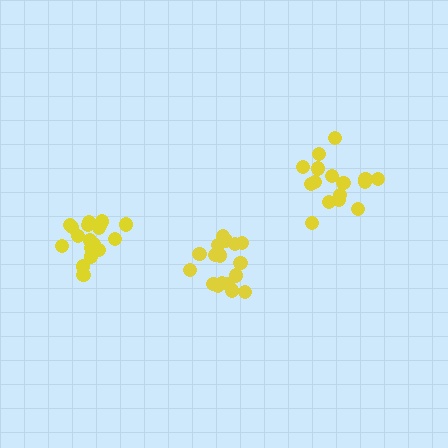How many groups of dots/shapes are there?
There are 3 groups.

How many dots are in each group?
Group 1: 18 dots, Group 2: 16 dots, Group 3: 17 dots (51 total).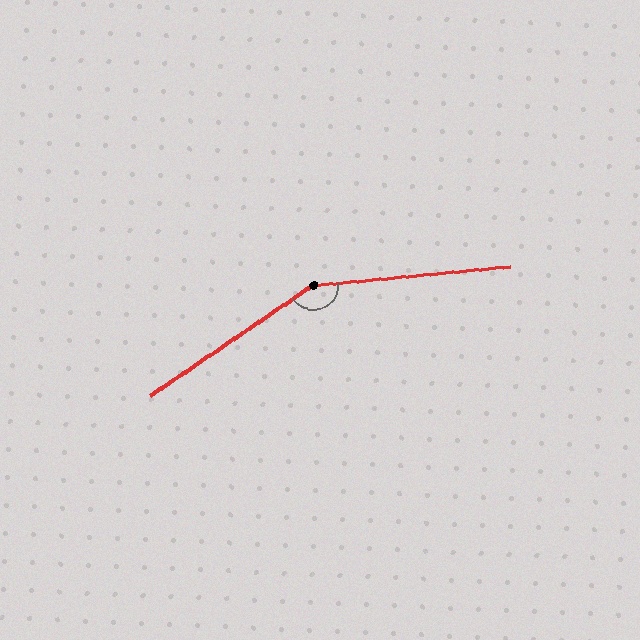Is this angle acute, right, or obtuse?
It is obtuse.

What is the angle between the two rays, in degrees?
Approximately 151 degrees.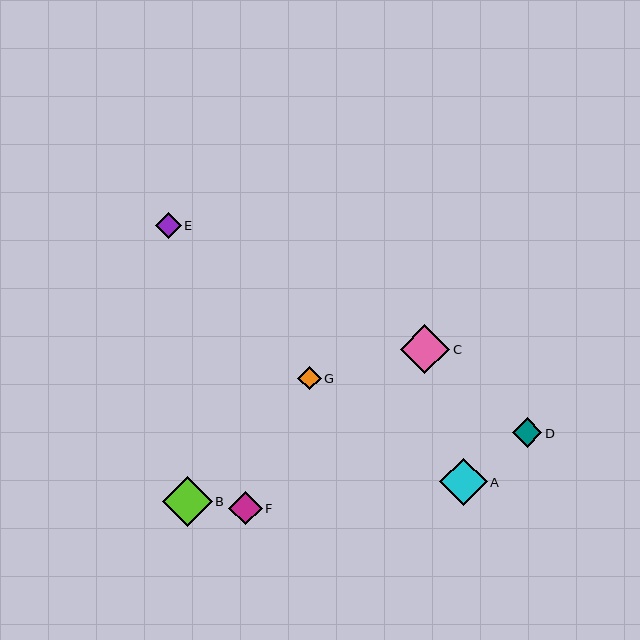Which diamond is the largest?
Diamond B is the largest with a size of approximately 50 pixels.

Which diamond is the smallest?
Diamond G is the smallest with a size of approximately 23 pixels.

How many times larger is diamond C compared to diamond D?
Diamond C is approximately 1.7 times the size of diamond D.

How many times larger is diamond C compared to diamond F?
Diamond C is approximately 1.5 times the size of diamond F.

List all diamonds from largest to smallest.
From largest to smallest: B, C, A, F, D, E, G.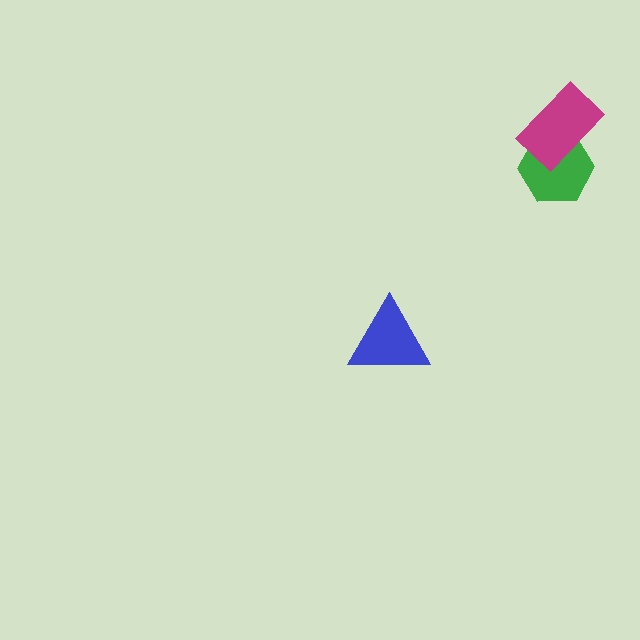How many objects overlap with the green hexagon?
1 object overlaps with the green hexagon.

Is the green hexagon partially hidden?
Yes, it is partially covered by another shape.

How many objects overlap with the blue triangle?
0 objects overlap with the blue triangle.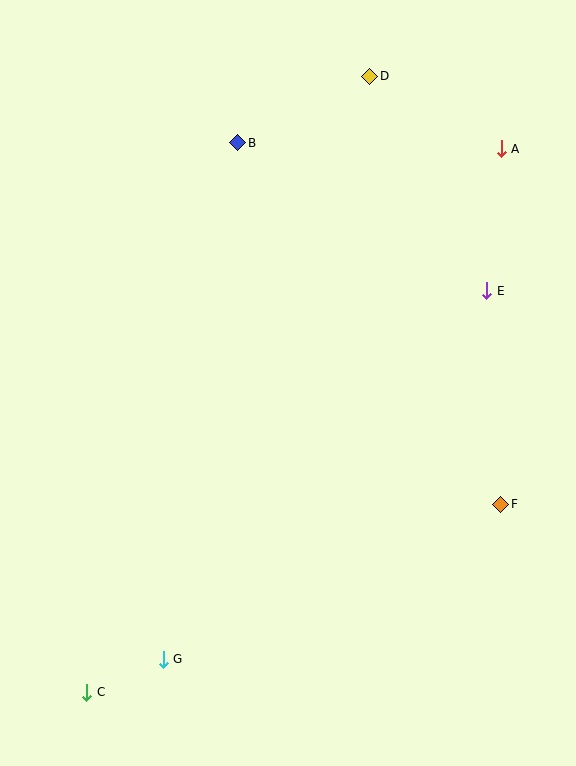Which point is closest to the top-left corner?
Point B is closest to the top-left corner.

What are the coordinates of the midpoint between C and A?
The midpoint between C and A is at (294, 421).